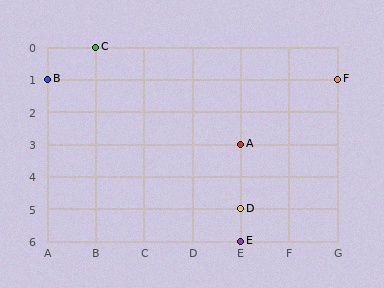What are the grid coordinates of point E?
Point E is at grid coordinates (E, 6).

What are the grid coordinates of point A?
Point A is at grid coordinates (E, 3).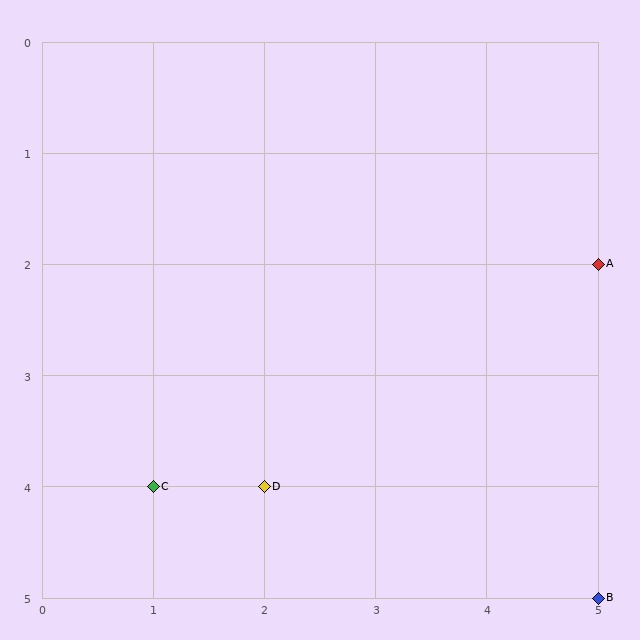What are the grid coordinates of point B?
Point B is at grid coordinates (5, 5).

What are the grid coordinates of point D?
Point D is at grid coordinates (2, 4).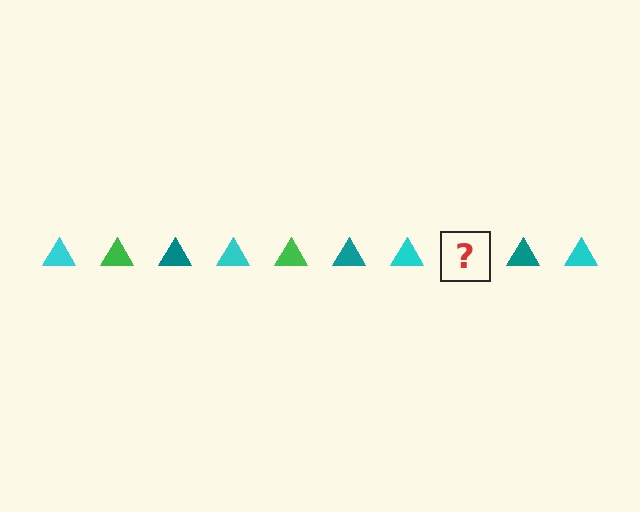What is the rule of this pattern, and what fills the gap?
The rule is that the pattern cycles through cyan, green, teal triangles. The gap should be filled with a green triangle.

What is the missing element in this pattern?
The missing element is a green triangle.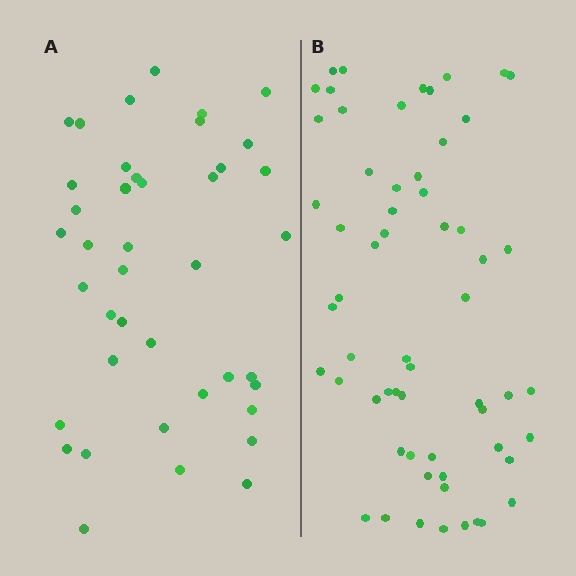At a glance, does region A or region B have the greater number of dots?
Region B (the right region) has more dots.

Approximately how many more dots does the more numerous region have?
Region B has approximately 20 more dots than region A.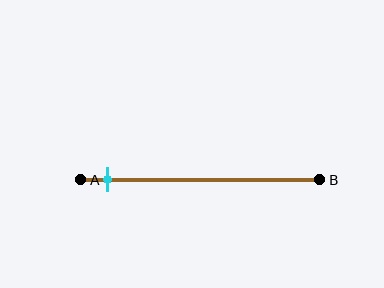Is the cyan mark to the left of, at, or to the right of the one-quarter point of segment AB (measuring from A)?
The cyan mark is to the left of the one-quarter point of segment AB.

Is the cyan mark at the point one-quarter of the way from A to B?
No, the mark is at about 10% from A, not at the 25% one-quarter point.